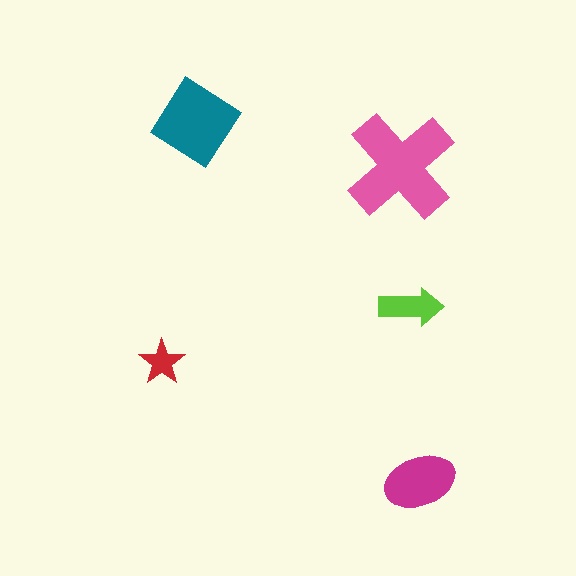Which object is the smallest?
The red star.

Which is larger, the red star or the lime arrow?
The lime arrow.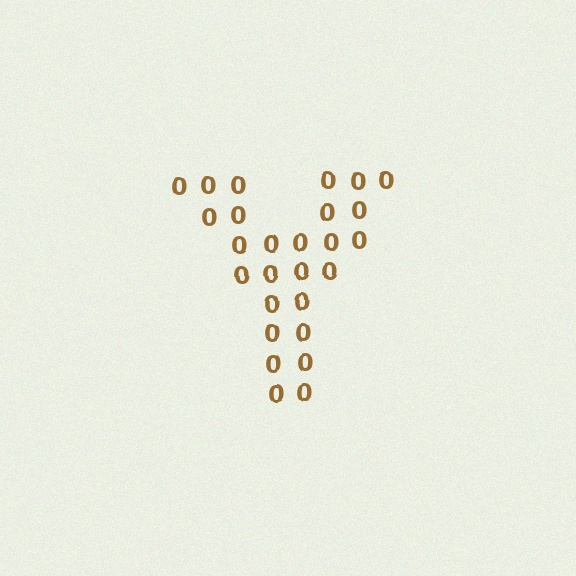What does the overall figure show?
The overall figure shows the letter Y.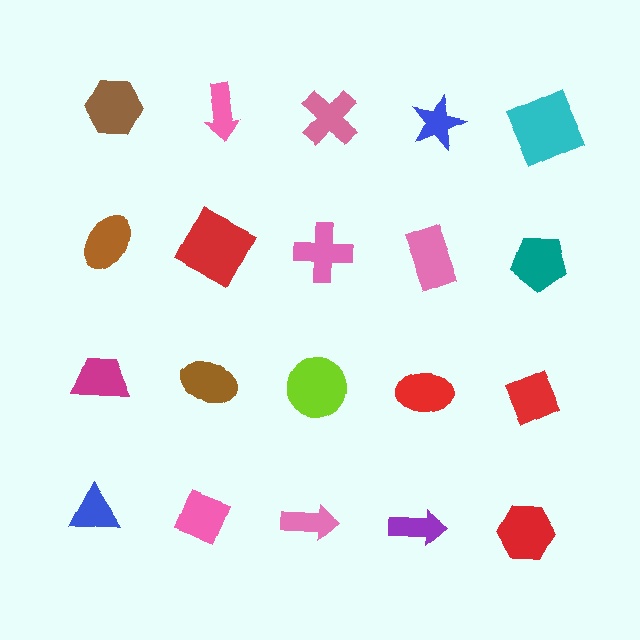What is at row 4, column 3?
A pink arrow.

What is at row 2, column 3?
A pink cross.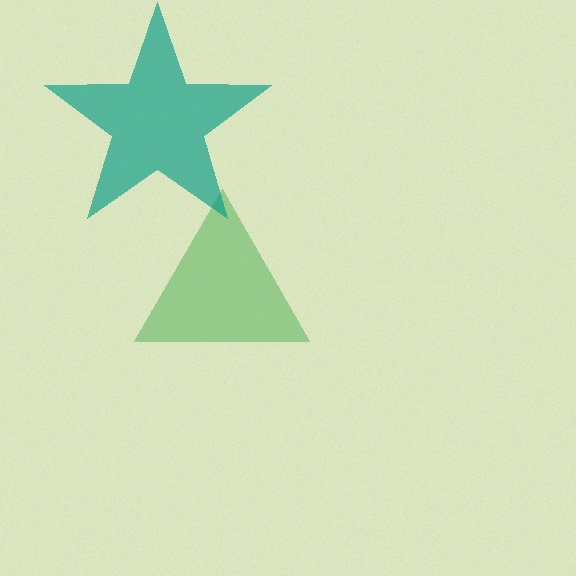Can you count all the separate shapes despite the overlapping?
Yes, there are 2 separate shapes.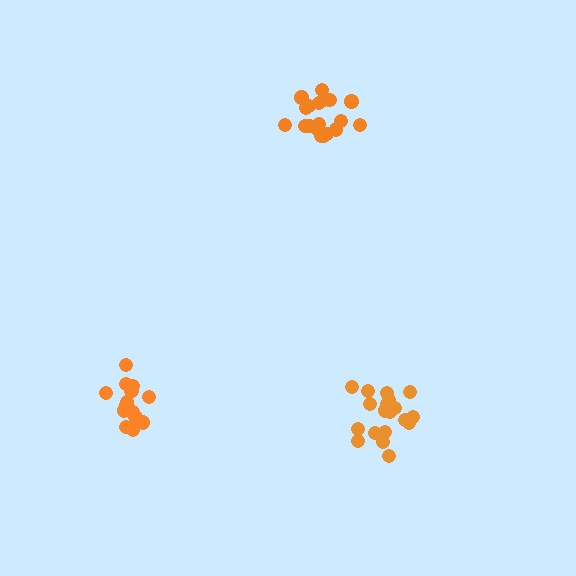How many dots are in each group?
Group 1: 21 dots, Group 2: 19 dots, Group 3: 17 dots (57 total).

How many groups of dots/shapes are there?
There are 3 groups.